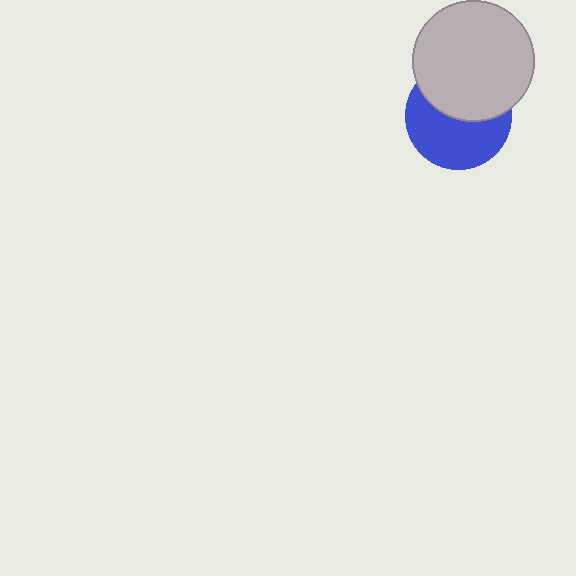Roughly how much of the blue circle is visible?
About half of it is visible (roughly 55%).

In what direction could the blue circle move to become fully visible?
The blue circle could move down. That would shift it out from behind the light gray circle entirely.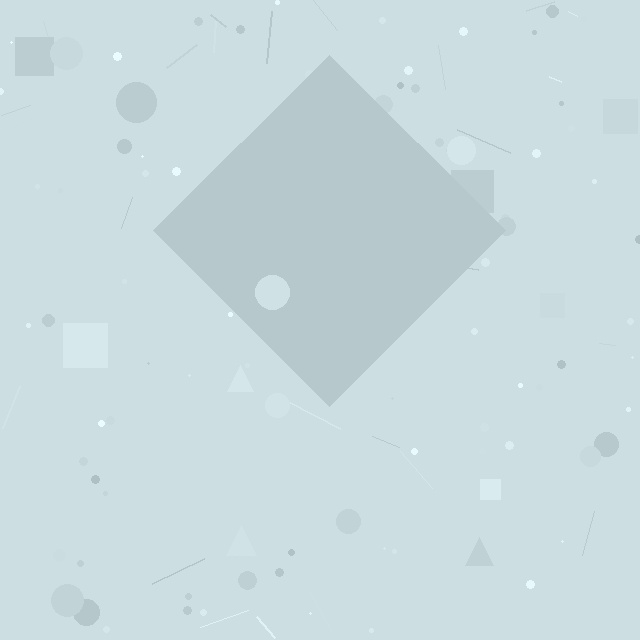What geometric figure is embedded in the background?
A diamond is embedded in the background.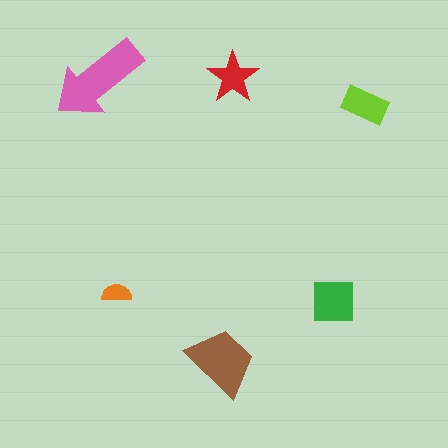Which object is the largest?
The pink arrow.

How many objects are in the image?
There are 6 objects in the image.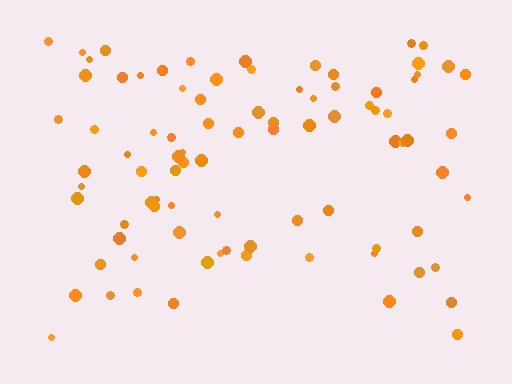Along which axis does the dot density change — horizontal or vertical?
Vertical.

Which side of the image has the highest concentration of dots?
The top.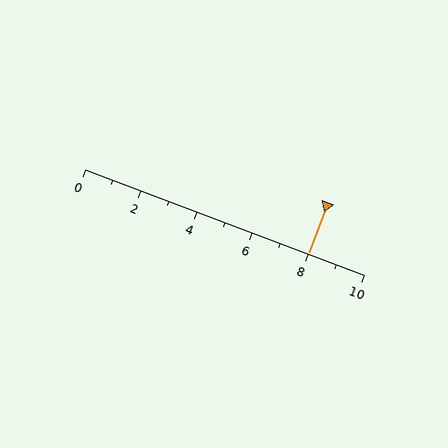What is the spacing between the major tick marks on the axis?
The major ticks are spaced 2 apart.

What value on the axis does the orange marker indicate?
The marker indicates approximately 8.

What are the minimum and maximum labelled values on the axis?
The axis runs from 0 to 10.